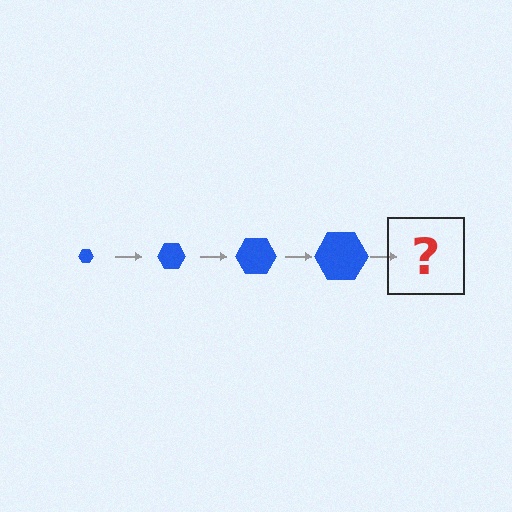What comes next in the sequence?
The next element should be a blue hexagon, larger than the previous one.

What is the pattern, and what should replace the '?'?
The pattern is that the hexagon gets progressively larger each step. The '?' should be a blue hexagon, larger than the previous one.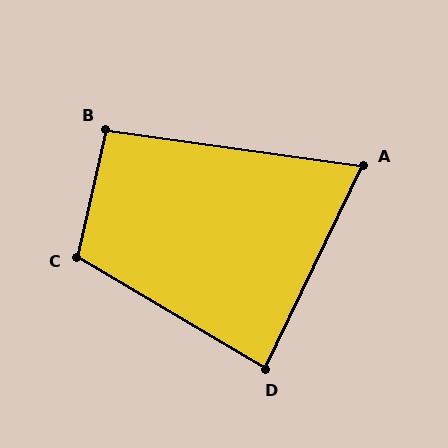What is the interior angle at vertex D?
Approximately 85 degrees (acute).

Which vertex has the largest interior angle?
C, at approximately 108 degrees.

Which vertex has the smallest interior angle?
A, at approximately 72 degrees.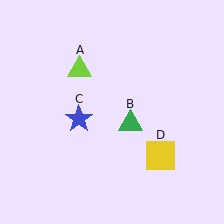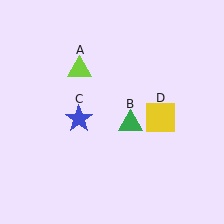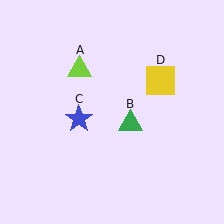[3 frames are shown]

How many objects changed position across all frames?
1 object changed position: yellow square (object D).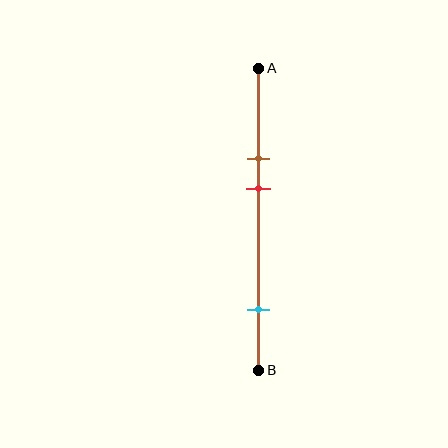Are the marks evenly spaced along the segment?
No, the marks are not evenly spaced.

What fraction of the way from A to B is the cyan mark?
The cyan mark is approximately 80% (0.8) of the way from A to B.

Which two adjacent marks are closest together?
The brown and red marks are the closest adjacent pair.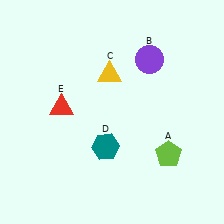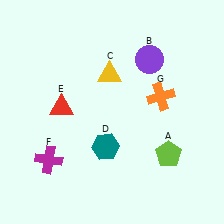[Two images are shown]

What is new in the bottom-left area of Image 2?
A magenta cross (F) was added in the bottom-left area of Image 2.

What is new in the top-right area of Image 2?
An orange cross (G) was added in the top-right area of Image 2.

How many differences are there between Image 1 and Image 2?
There are 2 differences between the two images.